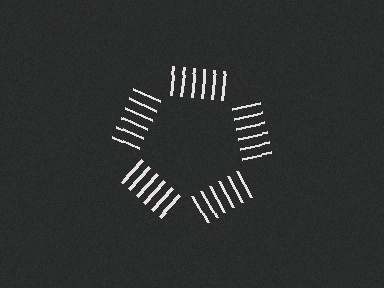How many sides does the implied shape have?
5 sides — the line-ends trace a pentagon.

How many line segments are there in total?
30 — 6 along each of the 5 edges.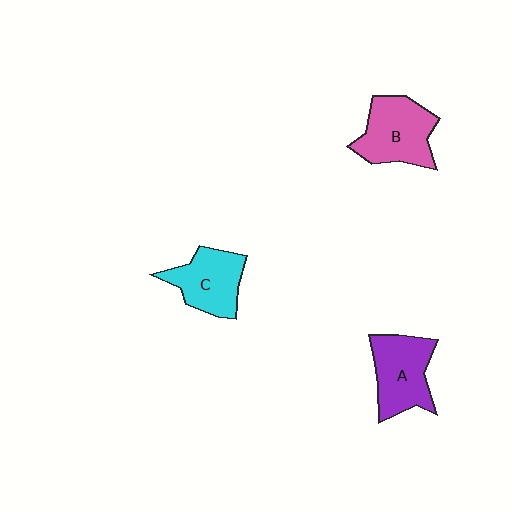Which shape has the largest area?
Shape B (pink).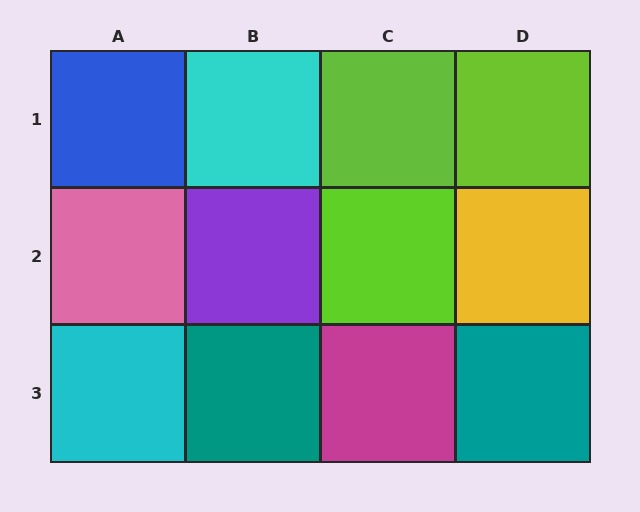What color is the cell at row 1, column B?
Cyan.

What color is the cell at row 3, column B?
Teal.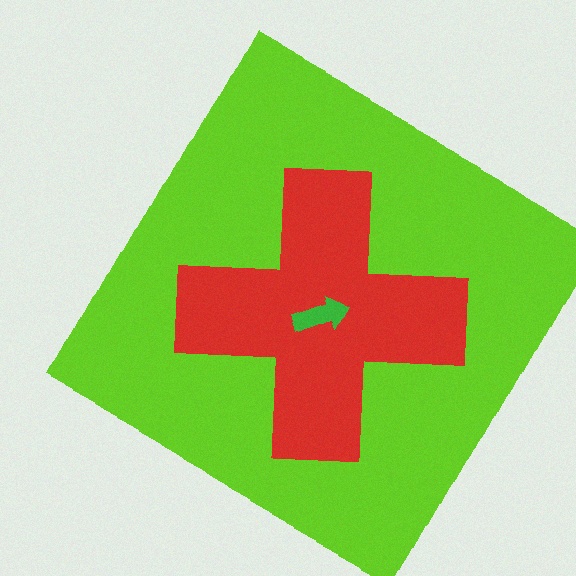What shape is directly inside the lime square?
The red cross.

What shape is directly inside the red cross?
The green arrow.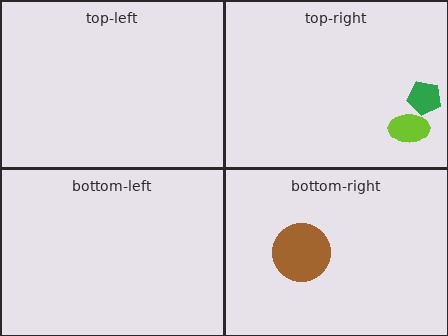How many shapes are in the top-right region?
2.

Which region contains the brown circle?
The bottom-right region.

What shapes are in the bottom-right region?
The brown circle.